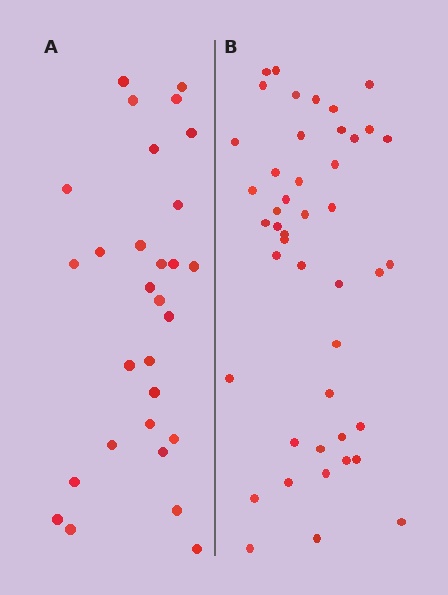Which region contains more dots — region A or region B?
Region B (the right region) has more dots.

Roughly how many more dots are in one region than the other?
Region B has approximately 15 more dots than region A.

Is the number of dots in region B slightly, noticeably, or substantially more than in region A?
Region B has substantially more. The ratio is roughly 1.6 to 1.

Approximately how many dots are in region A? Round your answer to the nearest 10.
About 30 dots. (The exact count is 29, which rounds to 30.)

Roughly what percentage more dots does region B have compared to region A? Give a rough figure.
About 55% more.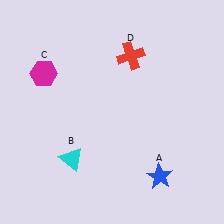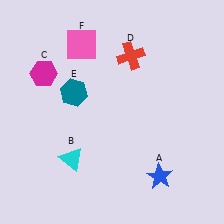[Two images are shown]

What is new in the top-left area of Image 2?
A pink square (F) was added in the top-left area of Image 2.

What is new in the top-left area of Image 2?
A teal hexagon (E) was added in the top-left area of Image 2.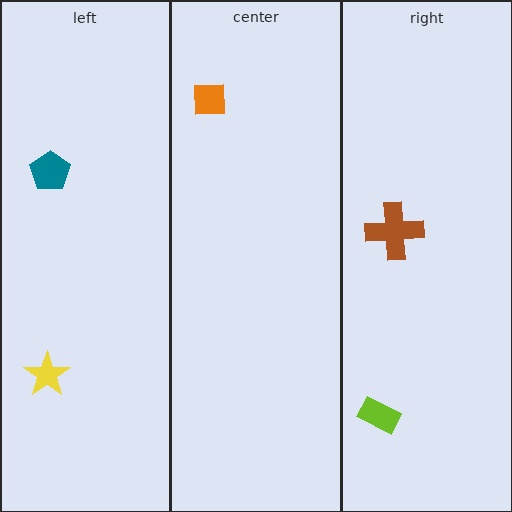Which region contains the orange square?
The center region.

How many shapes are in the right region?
2.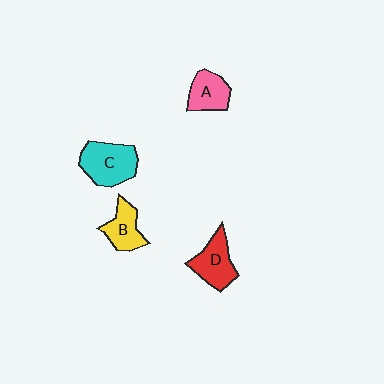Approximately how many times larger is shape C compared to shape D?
Approximately 1.2 times.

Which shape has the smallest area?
Shape B (yellow).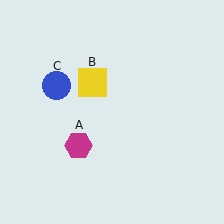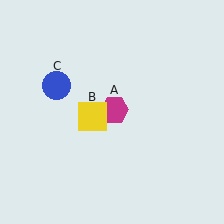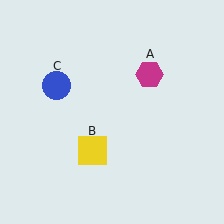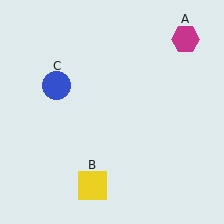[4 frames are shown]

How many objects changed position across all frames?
2 objects changed position: magenta hexagon (object A), yellow square (object B).